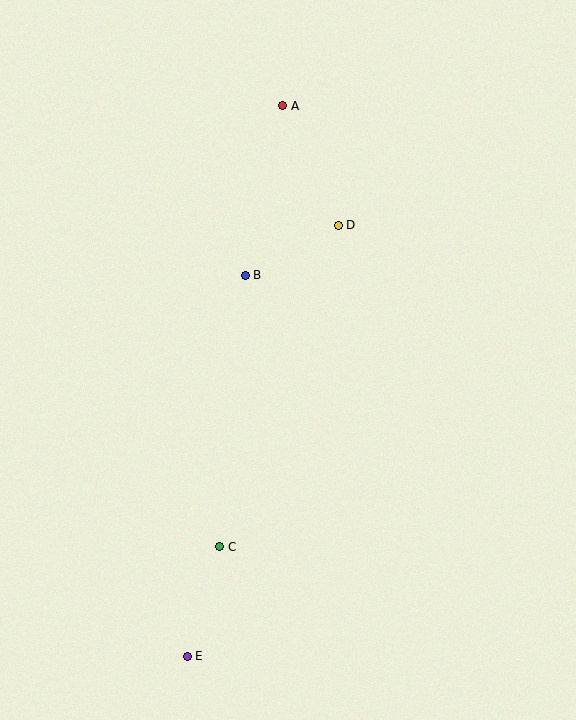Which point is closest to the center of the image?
Point B at (245, 275) is closest to the center.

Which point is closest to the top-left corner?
Point A is closest to the top-left corner.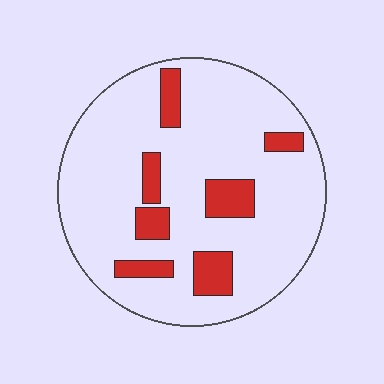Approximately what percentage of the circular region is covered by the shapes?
Approximately 15%.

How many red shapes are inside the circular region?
7.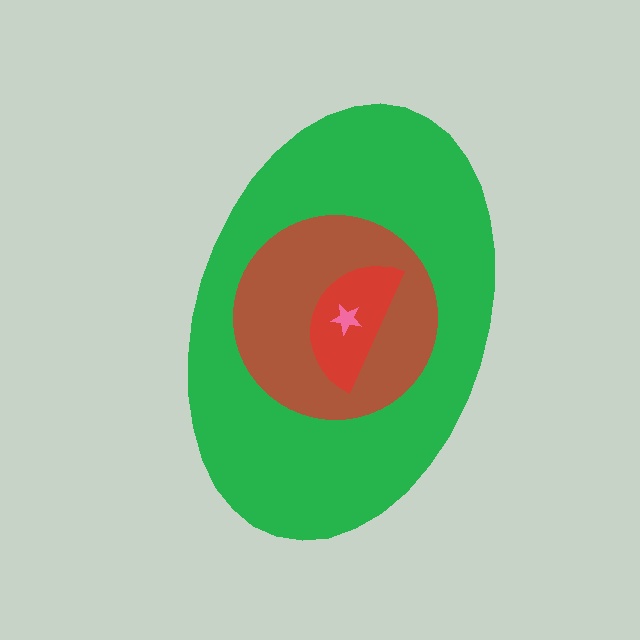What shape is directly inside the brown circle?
The red semicircle.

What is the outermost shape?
The green ellipse.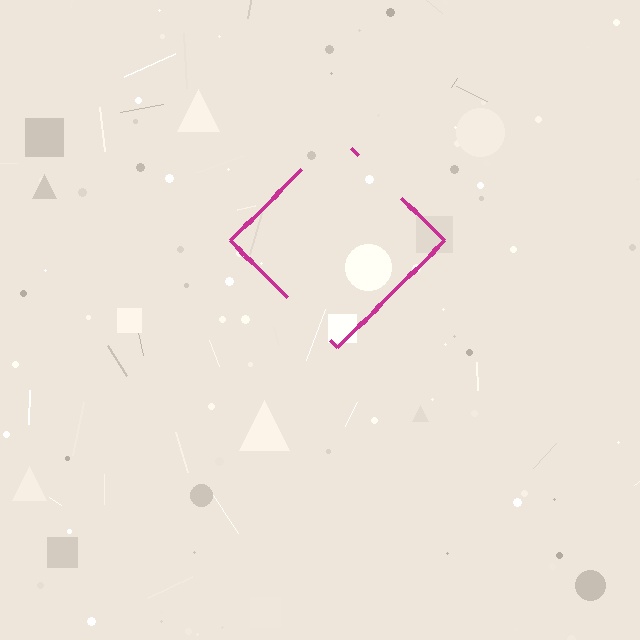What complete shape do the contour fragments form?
The contour fragments form a diamond.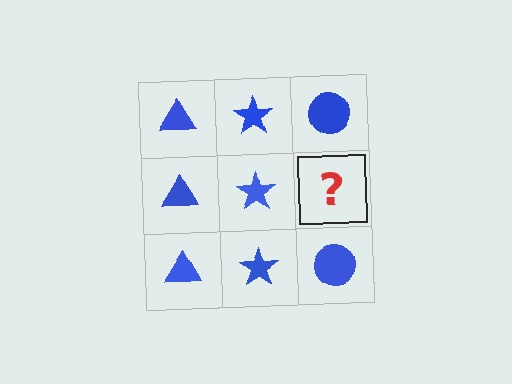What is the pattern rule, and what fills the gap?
The rule is that each column has a consistent shape. The gap should be filled with a blue circle.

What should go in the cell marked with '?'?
The missing cell should contain a blue circle.